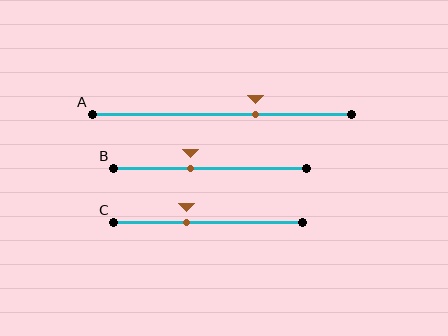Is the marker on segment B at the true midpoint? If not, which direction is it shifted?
No, the marker on segment B is shifted to the left by about 10% of the segment length.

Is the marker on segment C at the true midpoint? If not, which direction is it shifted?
No, the marker on segment C is shifted to the left by about 12% of the segment length.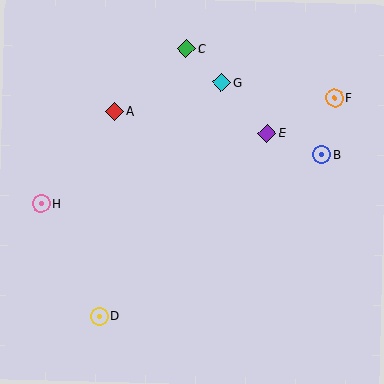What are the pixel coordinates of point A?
Point A is at (115, 111).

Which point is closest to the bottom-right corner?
Point B is closest to the bottom-right corner.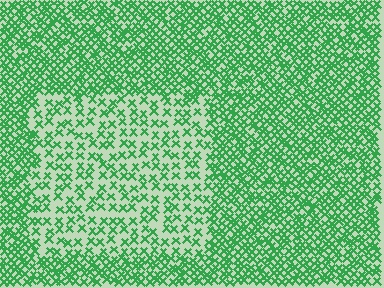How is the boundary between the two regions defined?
The boundary is defined by a change in element density (approximately 2.1x ratio). All elements are the same color, size, and shape.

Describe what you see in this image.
The image contains small green elements arranged at two different densities. A rectangle-shaped region is visible where the elements are less densely packed than the surrounding area.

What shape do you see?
I see a rectangle.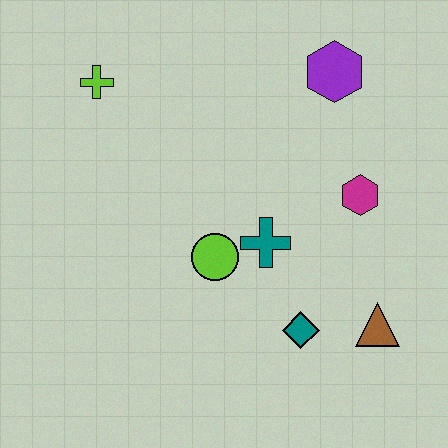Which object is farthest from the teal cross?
The lime cross is farthest from the teal cross.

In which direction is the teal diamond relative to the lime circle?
The teal diamond is to the right of the lime circle.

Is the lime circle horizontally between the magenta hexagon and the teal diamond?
No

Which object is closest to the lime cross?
The lime circle is closest to the lime cross.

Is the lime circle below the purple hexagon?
Yes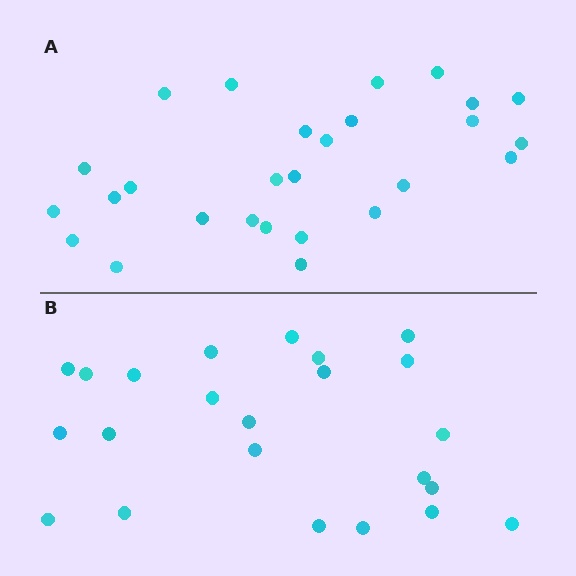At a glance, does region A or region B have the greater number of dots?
Region A (the top region) has more dots.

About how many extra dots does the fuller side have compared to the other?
Region A has about 4 more dots than region B.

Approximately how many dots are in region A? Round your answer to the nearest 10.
About 30 dots. (The exact count is 27, which rounds to 30.)